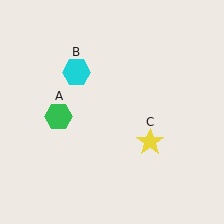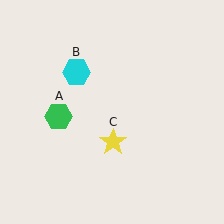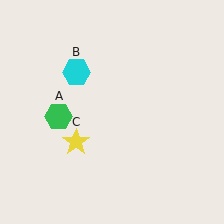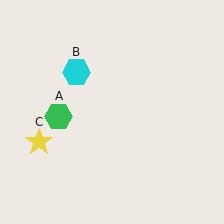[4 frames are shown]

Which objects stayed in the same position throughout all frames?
Green hexagon (object A) and cyan hexagon (object B) remained stationary.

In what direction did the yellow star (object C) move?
The yellow star (object C) moved left.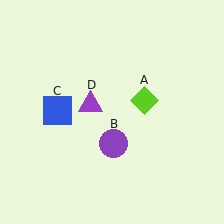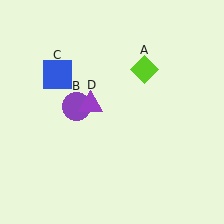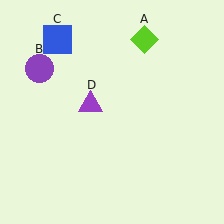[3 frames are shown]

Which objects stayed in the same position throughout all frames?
Purple triangle (object D) remained stationary.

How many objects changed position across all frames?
3 objects changed position: lime diamond (object A), purple circle (object B), blue square (object C).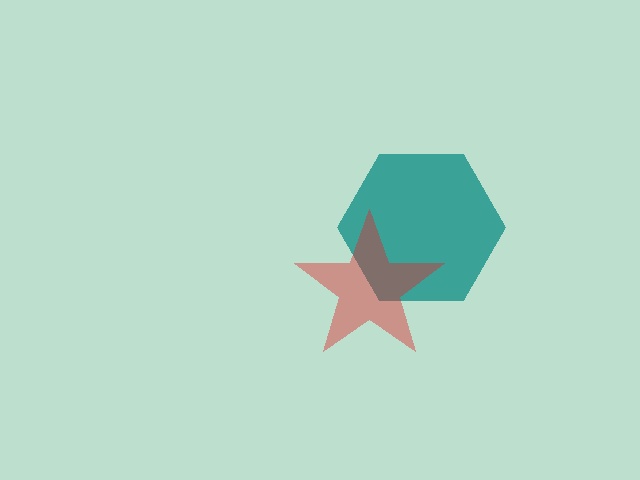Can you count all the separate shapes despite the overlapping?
Yes, there are 2 separate shapes.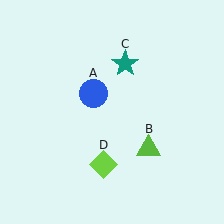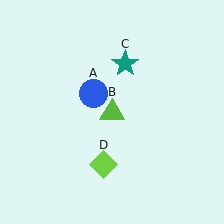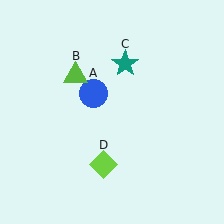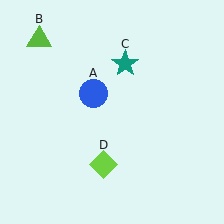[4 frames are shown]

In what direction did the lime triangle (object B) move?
The lime triangle (object B) moved up and to the left.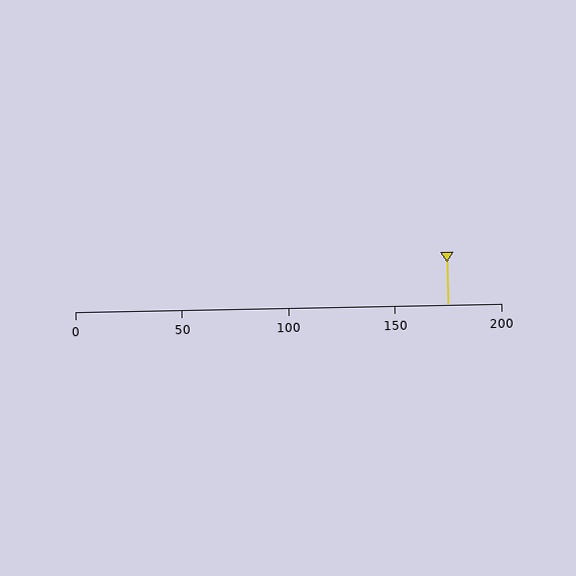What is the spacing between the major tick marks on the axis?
The major ticks are spaced 50 apart.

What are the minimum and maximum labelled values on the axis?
The axis runs from 0 to 200.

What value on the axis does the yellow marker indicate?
The marker indicates approximately 175.